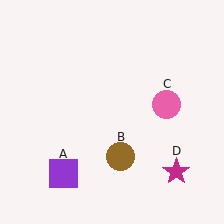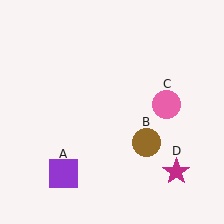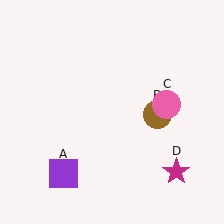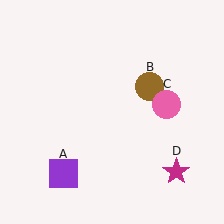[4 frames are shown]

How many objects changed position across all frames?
1 object changed position: brown circle (object B).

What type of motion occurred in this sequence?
The brown circle (object B) rotated counterclockwise around the center of the scene.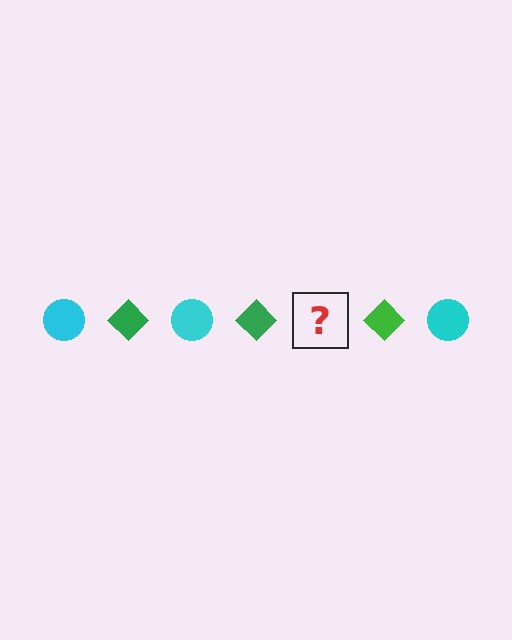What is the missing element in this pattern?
The missing element is a cyan circle.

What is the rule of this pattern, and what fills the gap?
The rule is that the pattern alternates between cyan circle and green diamond. The gap should be filled with a cyan circle.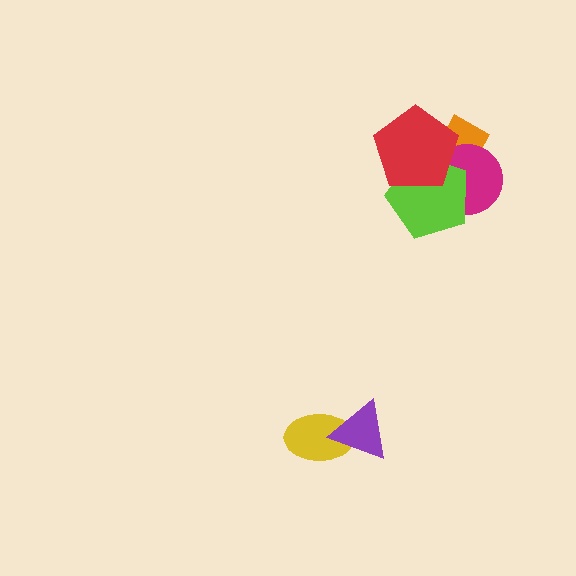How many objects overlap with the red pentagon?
3 objects overlap with the red pentagon.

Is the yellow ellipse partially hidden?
Yes, it is partially covered by another shape.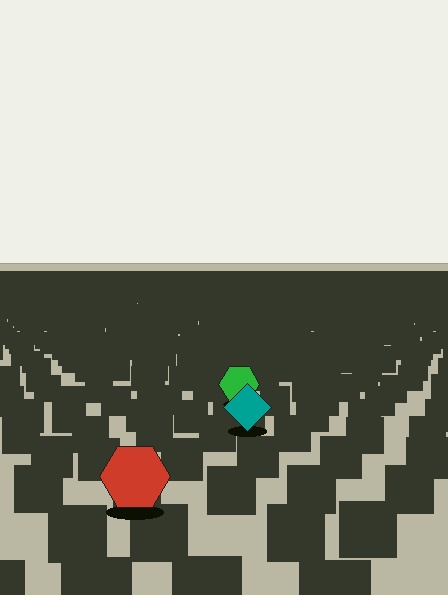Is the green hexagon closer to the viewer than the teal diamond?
No. The teal diamond is closer — you can tell from the texture gradient: the ground texture is coarser near it.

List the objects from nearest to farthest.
From nearest to farthest: the red hexagon, the teal diamond, the green hexagon.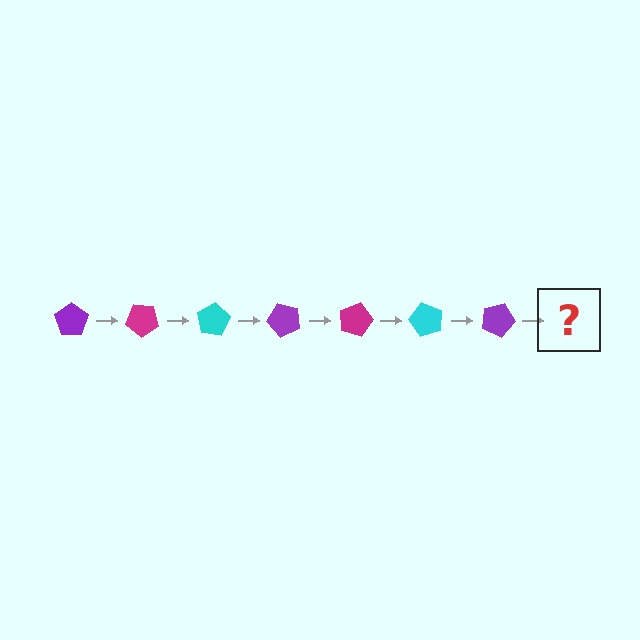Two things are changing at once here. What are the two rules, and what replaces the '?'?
The two rules are that it rotates 40 degrees each step and the color cycles through purple, magenta, and cyan. The '?' should be a magenta pentagon, rotated 280 degrees from the start.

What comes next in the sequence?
The next element should be a magenta pentagon, rotated 280 degrees from the start.